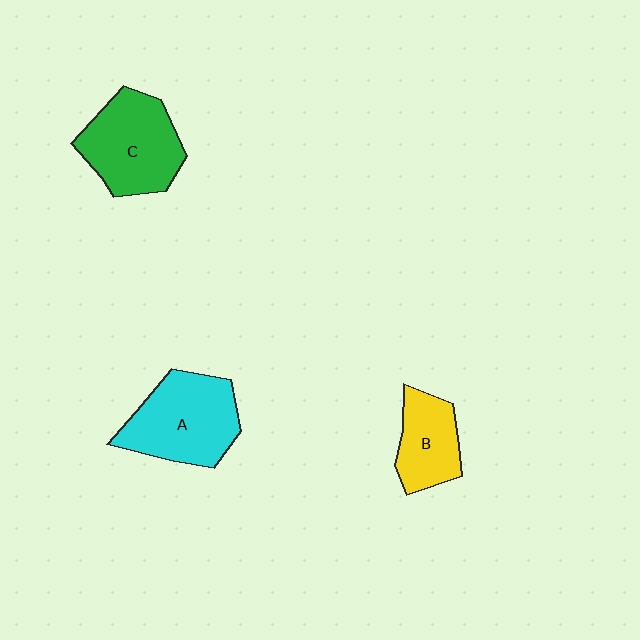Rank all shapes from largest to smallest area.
From largest to smallest: A (cyan), C (green), B (yellow).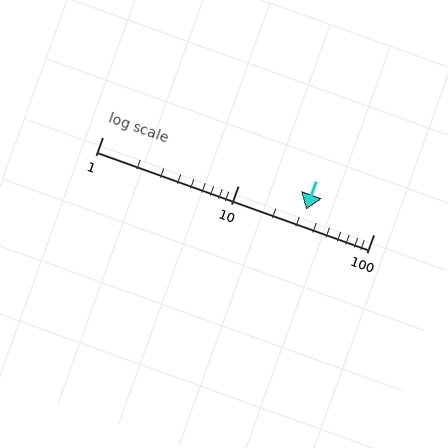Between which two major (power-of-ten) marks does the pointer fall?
The pointer is between 10 and 100.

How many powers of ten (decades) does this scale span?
The scale spans 2 decades, from 1 to 100.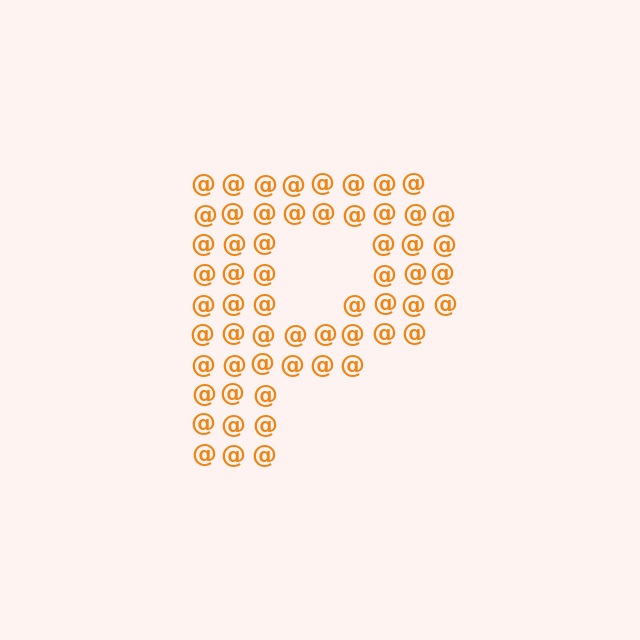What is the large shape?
The large shape is the letter P.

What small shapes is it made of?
It is made of small at signs.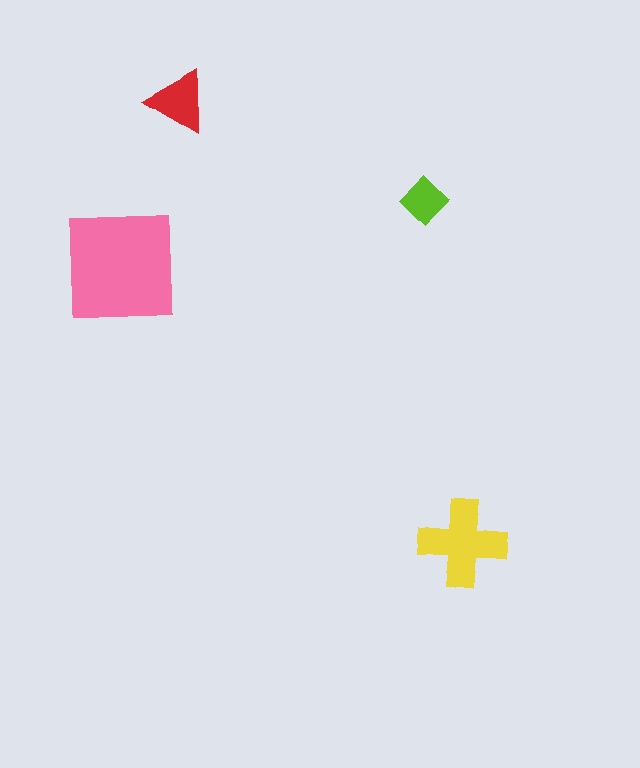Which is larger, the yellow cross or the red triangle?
The yellow cross.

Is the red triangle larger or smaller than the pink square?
Smaller.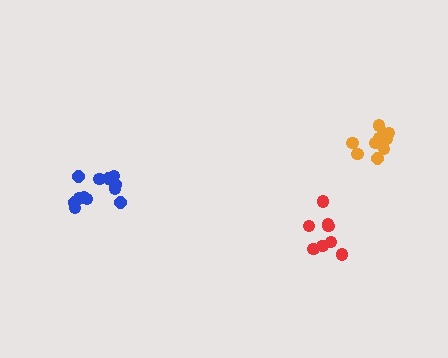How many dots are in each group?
Group 1: 12 dots, Group 2: 10 dots, Group 3: 8 dots (30 total).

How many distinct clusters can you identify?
There are 3 distinct clusters.